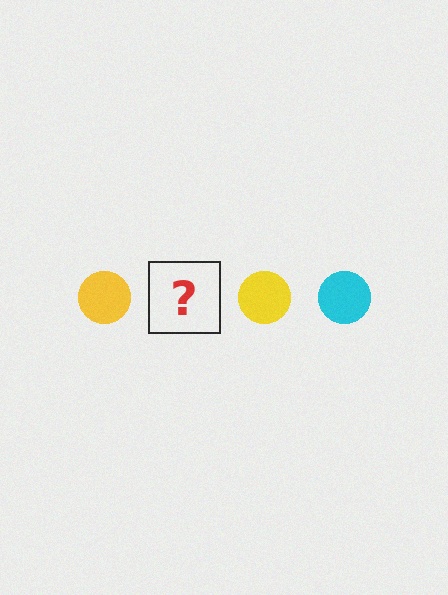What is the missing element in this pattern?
The missing element is a cyan circle.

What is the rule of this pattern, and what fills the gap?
The rule is that the pattern cycles through yellow, cyan circles. The gap should be filled with a cyan circle.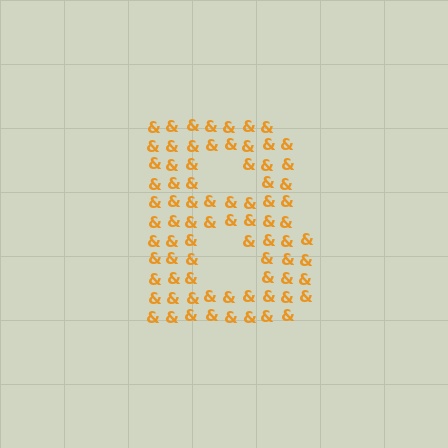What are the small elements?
The small elements are ampersands.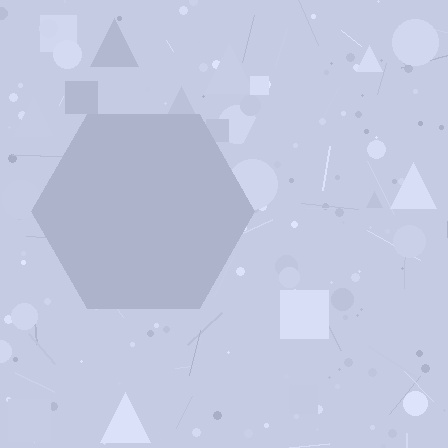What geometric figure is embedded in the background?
A hexagon is embedded in the background.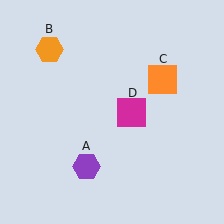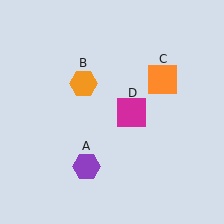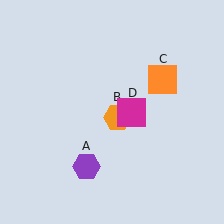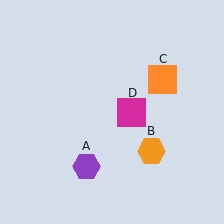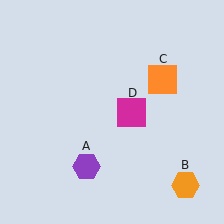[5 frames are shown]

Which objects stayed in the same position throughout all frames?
Purple hexagon (object A) and orange square (object C) and magenta square (object D) remained stationary.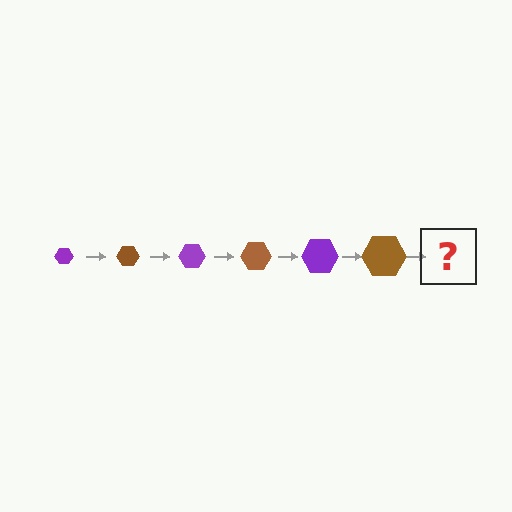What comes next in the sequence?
The next element should be a purple hexagon, larger than the previous one.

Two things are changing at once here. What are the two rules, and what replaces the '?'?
The two rules are that the hexagon grows larger each step and the color cycles through purple and brown. The '?' should be a purple hexagon, larger than the previous one.